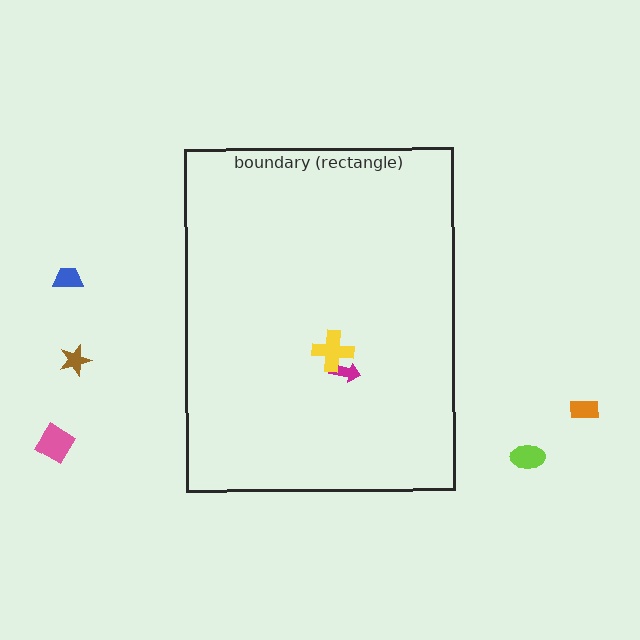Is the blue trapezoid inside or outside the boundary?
Outside.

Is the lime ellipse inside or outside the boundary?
Outside.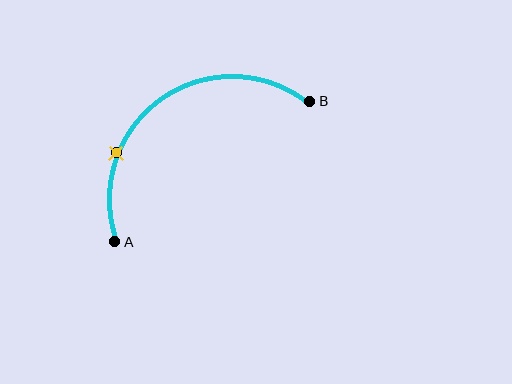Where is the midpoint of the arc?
The arc midpoint is the point on the curve farthest from the straight line joining A and B. It sits above and to the left of that line.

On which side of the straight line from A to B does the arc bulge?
The arc bulges above and to the left of the straight line connecting A and B.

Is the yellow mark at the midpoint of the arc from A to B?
No. The yellow mark lies on the arc but is closer to endpoint A. The arc midpoint would be at the point on the curve equidistant along the arc from both A and B.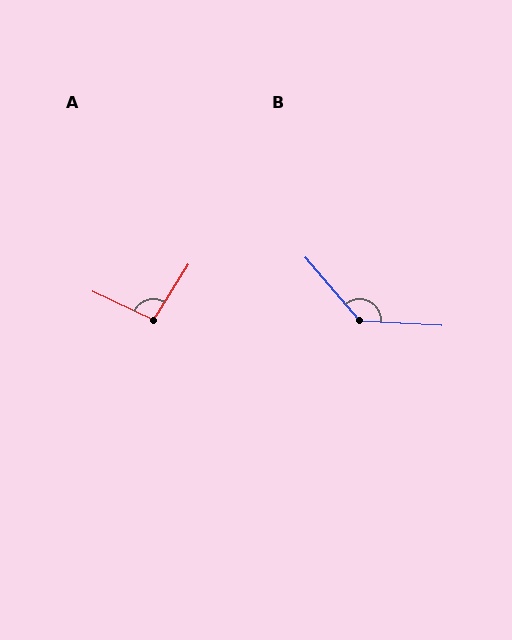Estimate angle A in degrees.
Approximately 96 degrees.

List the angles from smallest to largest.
A (96°), B (134°).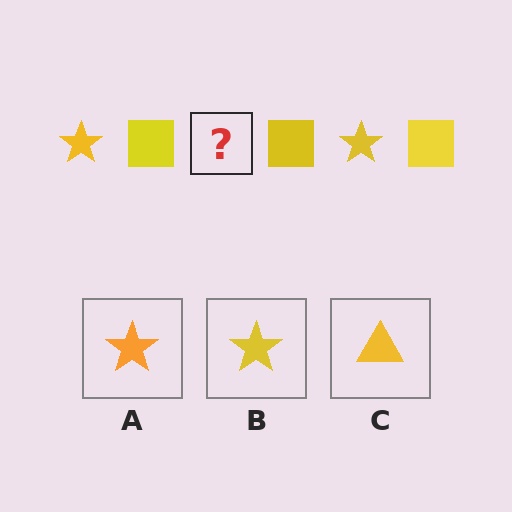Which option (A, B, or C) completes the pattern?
B.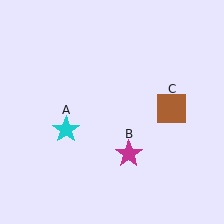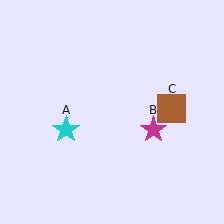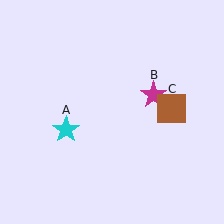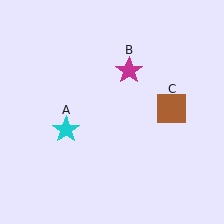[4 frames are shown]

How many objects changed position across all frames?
1 object changed position: magenta star (object B).